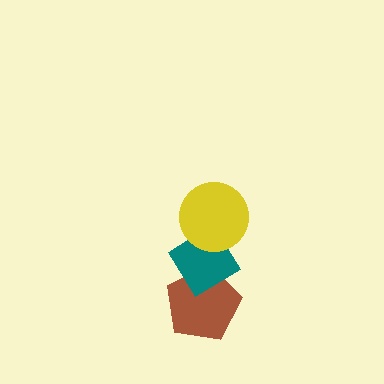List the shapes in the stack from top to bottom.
From top to bottom: the yellow circle, the teal diamond, the brown pentagon.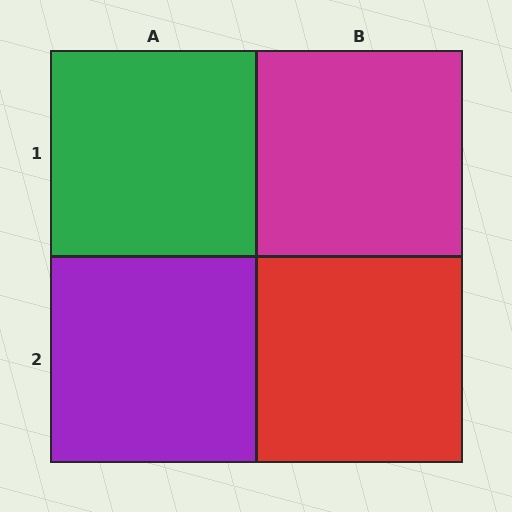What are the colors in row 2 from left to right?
Purple, red.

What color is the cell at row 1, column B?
Magenta.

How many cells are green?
1 cell is green.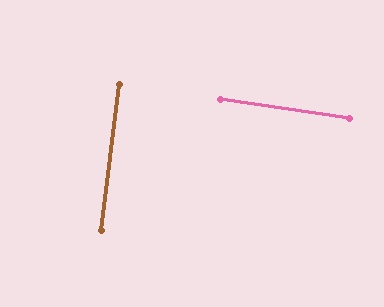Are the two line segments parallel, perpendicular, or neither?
Perpendicular — they meet at approximately 89°.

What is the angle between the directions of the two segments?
Approximately 89 degrees.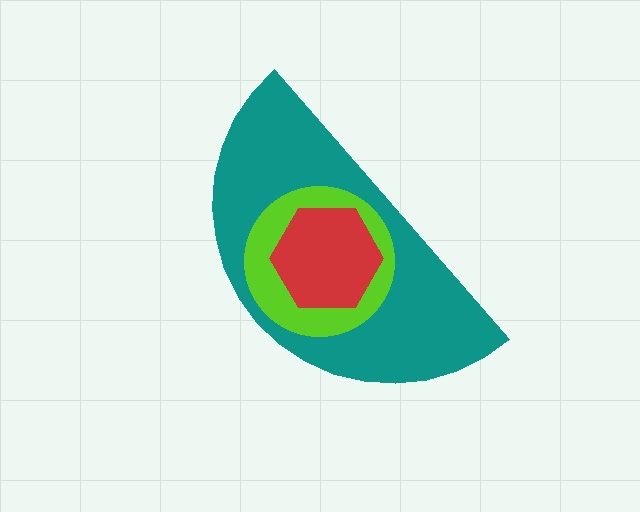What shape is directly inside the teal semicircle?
The lime circle.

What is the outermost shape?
The teal semicircle.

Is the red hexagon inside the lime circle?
Yes.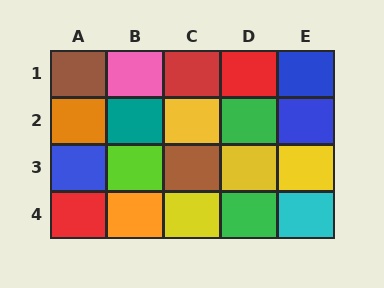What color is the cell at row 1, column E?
Blue.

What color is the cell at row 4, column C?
Yellow.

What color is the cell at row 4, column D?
Green.